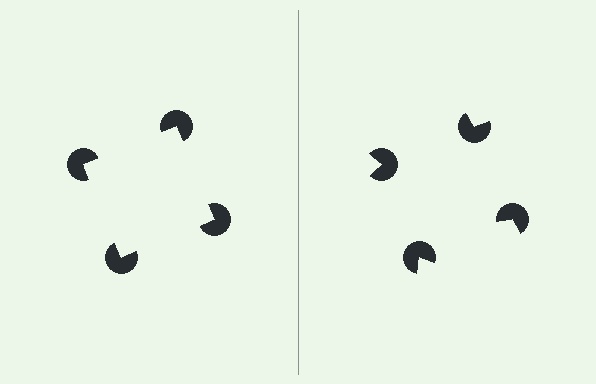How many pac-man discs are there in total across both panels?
8 — 4 on each side.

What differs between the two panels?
The pac-man discs are positioned identically on both sides; only the wedge orientations differ. On the left they align to a square; on the right they are misaligned.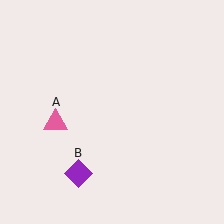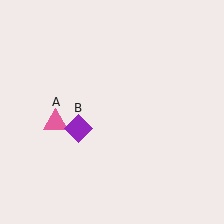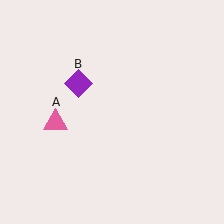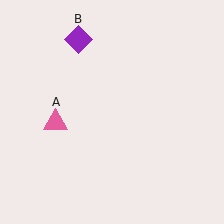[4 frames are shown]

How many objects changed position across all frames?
1 object changed position: purple diamond (object B).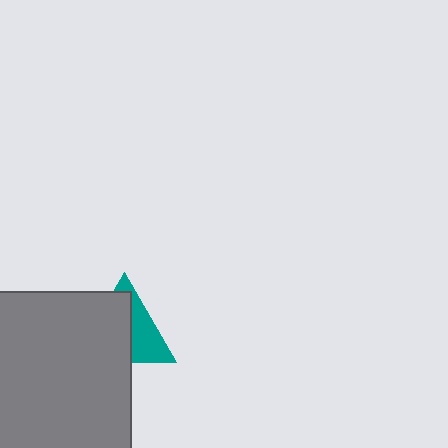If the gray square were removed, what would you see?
You would see the complete teal triangle.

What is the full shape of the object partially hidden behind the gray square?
The partially hidden object is a teal triangle.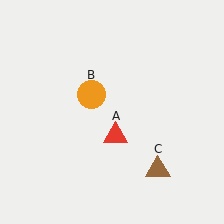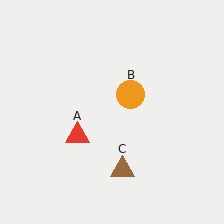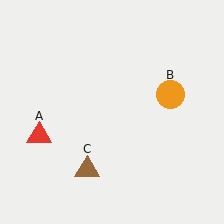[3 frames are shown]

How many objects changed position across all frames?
3 objects changed position: red triangle (object A), orange circle (object B), brown triangle (object C).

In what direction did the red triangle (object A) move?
The red triangle (object A) moved left.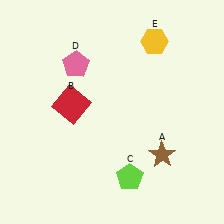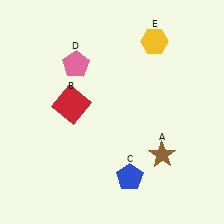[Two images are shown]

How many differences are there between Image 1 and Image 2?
There is 1 difference between the two images.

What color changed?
The pentagon (C) changed from lime in Image 1 to blue in Image 2.